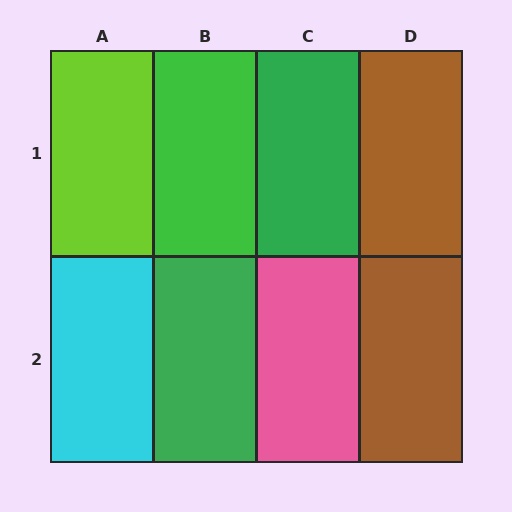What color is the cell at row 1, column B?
Green.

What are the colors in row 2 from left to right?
Cyan, green, pink, brown.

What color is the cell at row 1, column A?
Lime.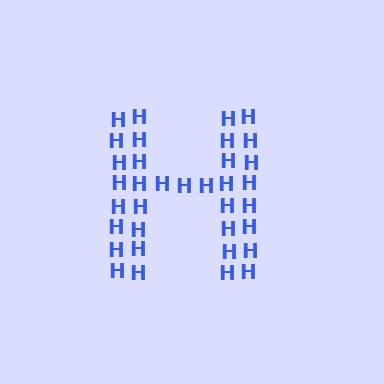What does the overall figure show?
The overall figure shows the letter H.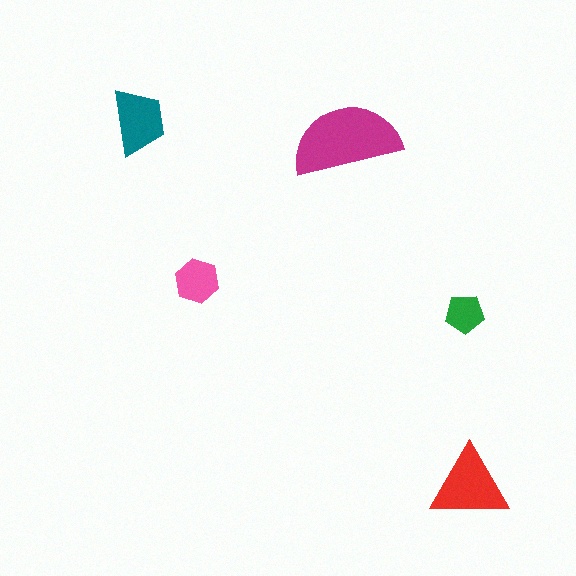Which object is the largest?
The magenta semicircle.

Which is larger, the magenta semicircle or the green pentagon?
The magenta semicircle.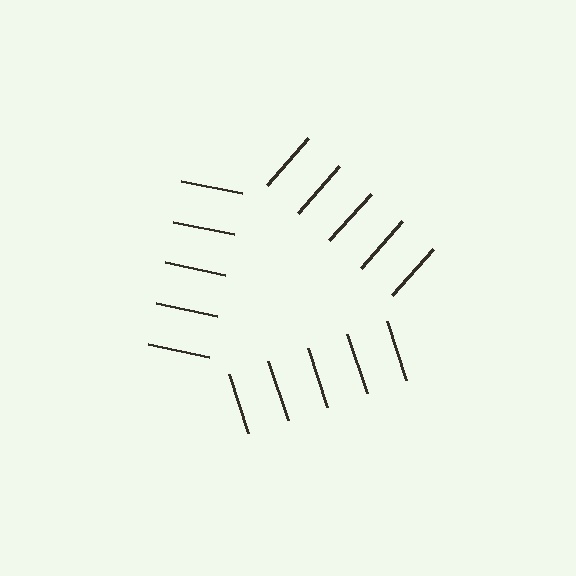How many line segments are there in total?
15 — 5 along each of the 3 edges.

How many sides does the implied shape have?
3 sides — the line-ends trace a triangle.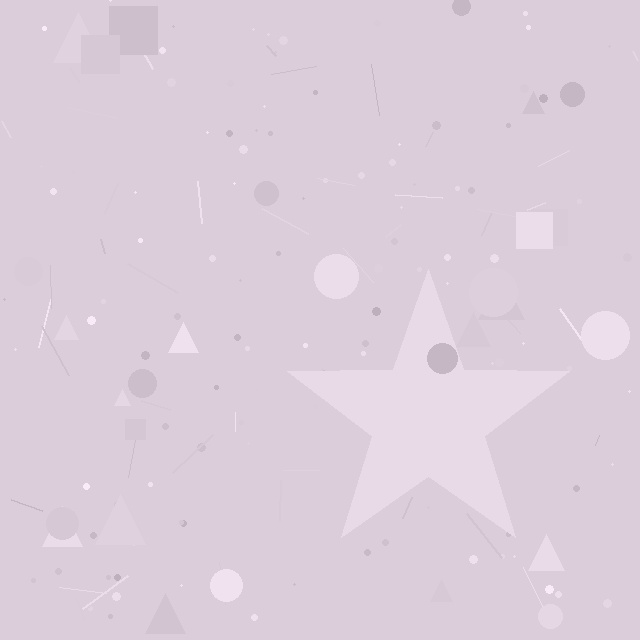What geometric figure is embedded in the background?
A star is embedded in the background.